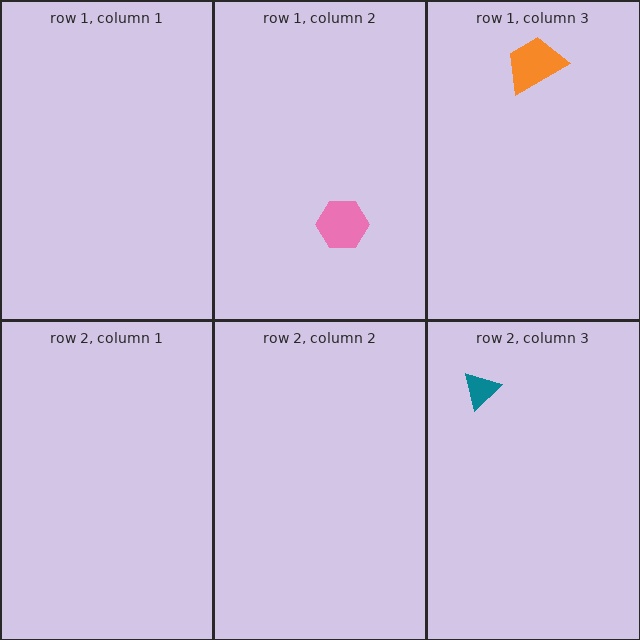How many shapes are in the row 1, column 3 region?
1.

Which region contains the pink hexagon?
The row 1, column 2 region.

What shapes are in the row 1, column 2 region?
The pink hexagon.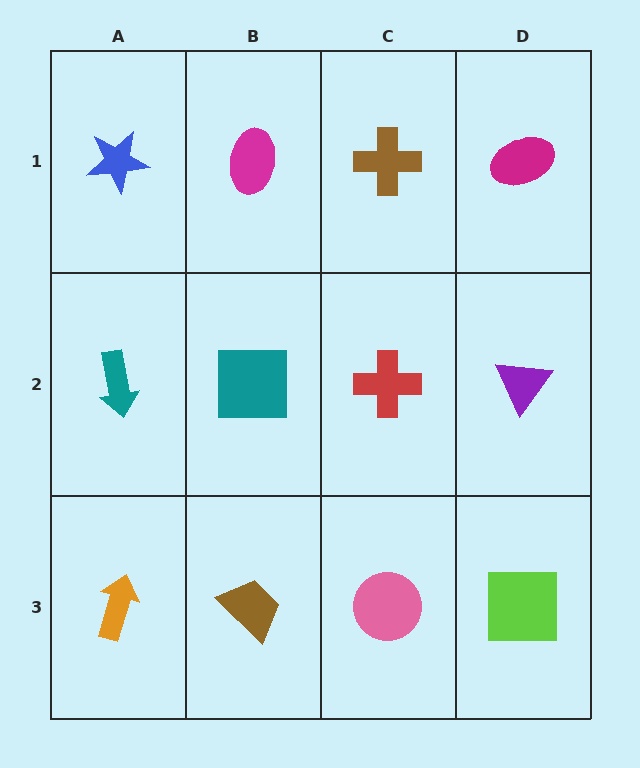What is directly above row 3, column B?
A teal square.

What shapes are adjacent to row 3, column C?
A red cross (row 2, column C), a brown trapezoid (row 3, column B), a lime square (row 3, column D).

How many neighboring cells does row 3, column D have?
2.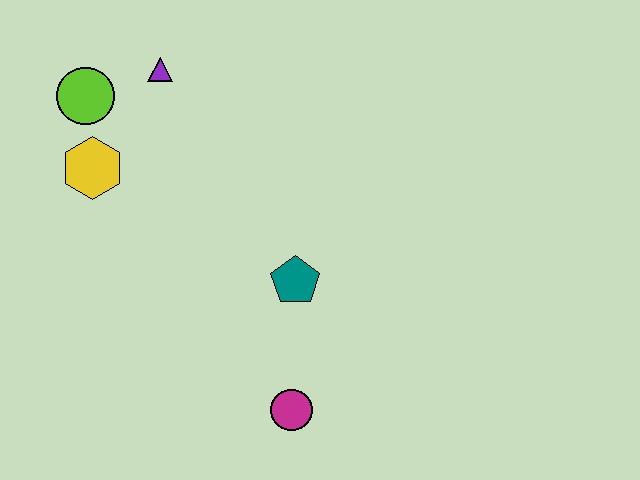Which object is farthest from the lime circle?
The magenta circle is farthest from the lime circle.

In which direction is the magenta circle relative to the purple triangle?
The magenta circle is below the purple triangle.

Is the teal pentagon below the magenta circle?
No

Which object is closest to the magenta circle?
The teal pentagon is closest to the magenta circle.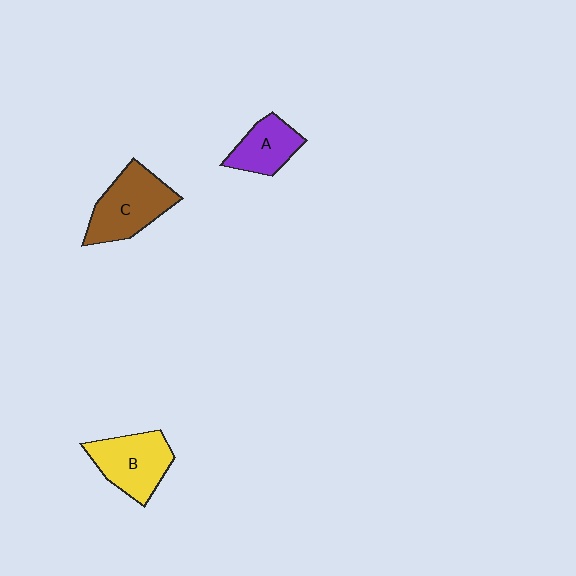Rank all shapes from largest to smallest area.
From largest to smallest: C (brown), B (yellow), A (purple).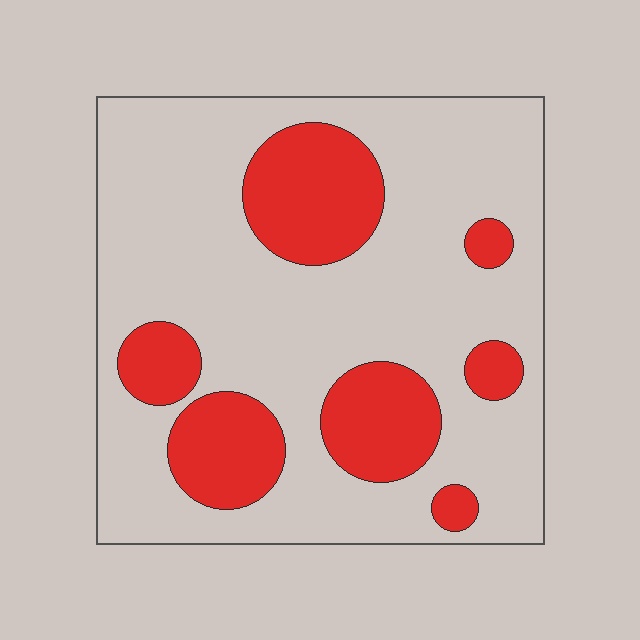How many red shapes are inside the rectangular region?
7.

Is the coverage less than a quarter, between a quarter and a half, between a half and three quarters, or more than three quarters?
Between a quarter and a half.